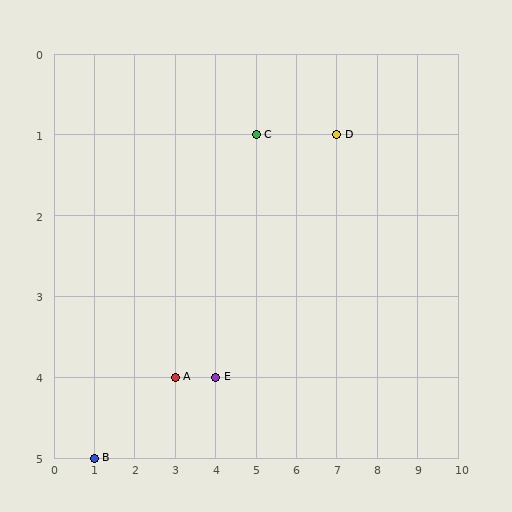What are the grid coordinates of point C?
Point C is at grid coordinates (5, 1).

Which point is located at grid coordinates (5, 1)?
Point C is at (5, 1).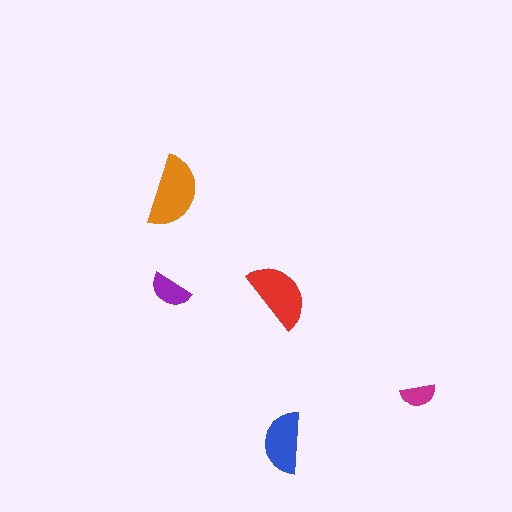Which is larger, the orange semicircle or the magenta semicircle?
The orange one.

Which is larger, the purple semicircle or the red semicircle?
The red one.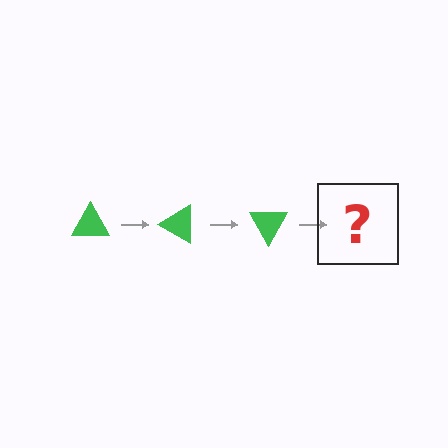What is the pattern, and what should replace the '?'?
The pattern is that the triangle rotates 30 degrees each step. The '?' should be a green triangle rotated 90 degrees.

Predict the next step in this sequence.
The next step is a green triangle rotated 90 degrees.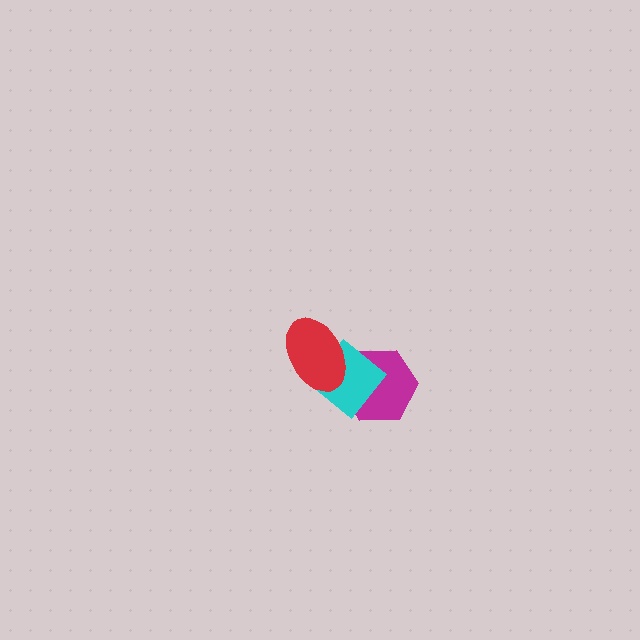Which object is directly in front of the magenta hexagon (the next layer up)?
The cyan diamond is directly in front of the magenta hexagon.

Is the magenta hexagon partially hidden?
Yes, it is partially covered by another shape.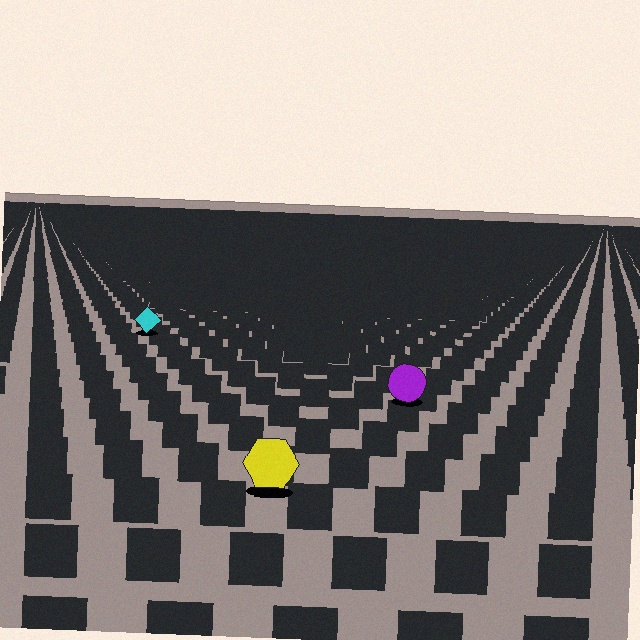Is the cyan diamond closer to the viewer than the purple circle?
No. The purple circle is closer — you can tell from the texture gradient: the ground texture is coarser near it.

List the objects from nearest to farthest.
From nearest to farthest: the yellow hexagon, the purple circle, the cyan diamond.